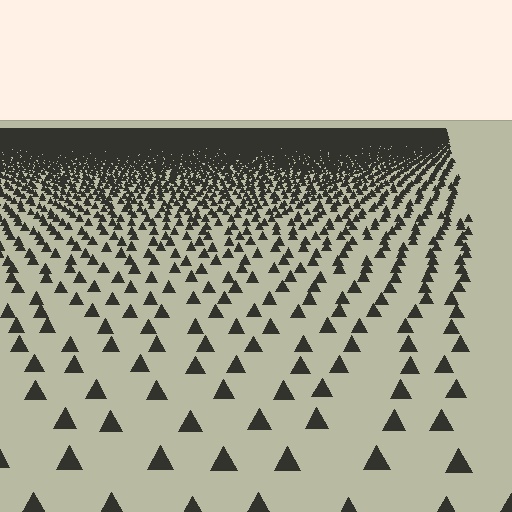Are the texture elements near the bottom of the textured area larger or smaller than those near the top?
Larger. Near the bottom, elements are closer to the viewer and appear at a bigger on-screen size.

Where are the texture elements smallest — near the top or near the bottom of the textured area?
Near the top.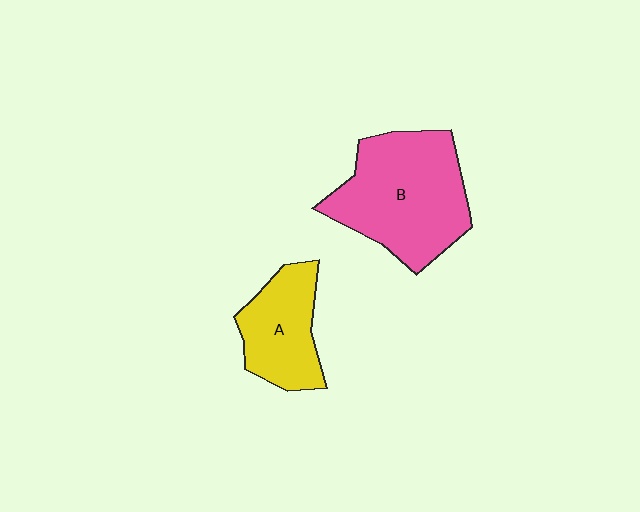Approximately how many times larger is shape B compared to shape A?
Approximately 1.7 times.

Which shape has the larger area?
Shape B (pink).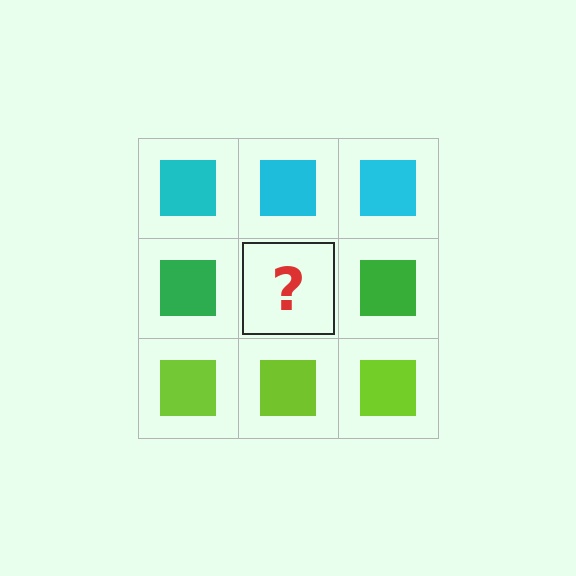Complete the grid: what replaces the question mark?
The question mark should be replaced with a green square.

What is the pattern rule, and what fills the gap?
The rule is that each row has a consistent color. The gap should be filled with a green square.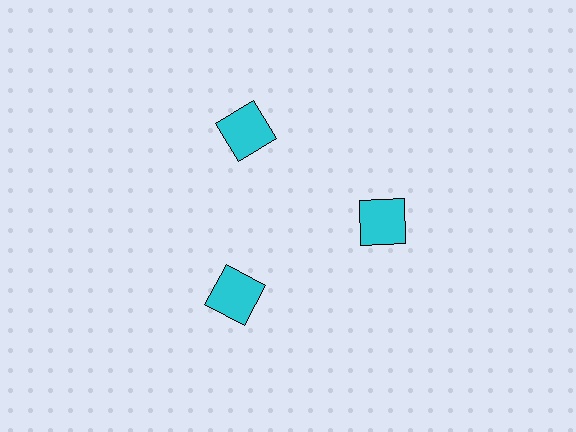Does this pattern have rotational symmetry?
Yes, this pattern has 3-fold rotational symmetry. It looks the same after rotating 120 degrees around the center.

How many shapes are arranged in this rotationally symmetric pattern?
There are 3 shapes, arranged in 3 groups of 1.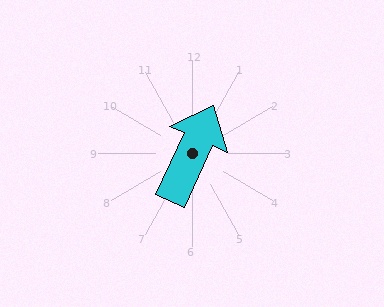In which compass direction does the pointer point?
Northeast.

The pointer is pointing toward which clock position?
Roughly 1 o'clock.